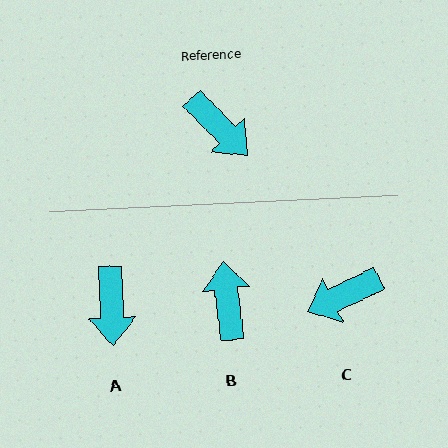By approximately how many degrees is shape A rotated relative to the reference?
Approximately 42 degrees clockwise.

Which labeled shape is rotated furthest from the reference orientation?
B, about 142 degrees away.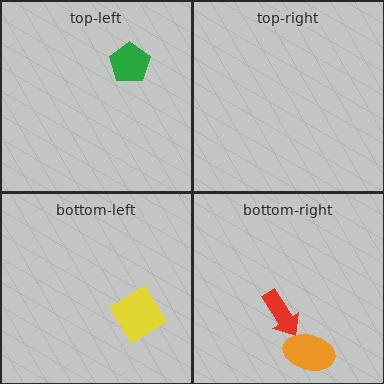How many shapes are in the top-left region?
1.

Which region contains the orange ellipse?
The bottom-right region.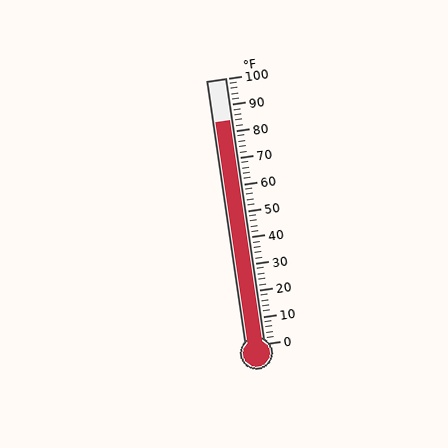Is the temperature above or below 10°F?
The temperature is above 10°F.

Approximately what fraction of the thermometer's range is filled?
The thermometer is filled to approximately 85% of its range.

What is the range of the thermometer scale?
The thermometer scale ranges from 0°F to 100°F.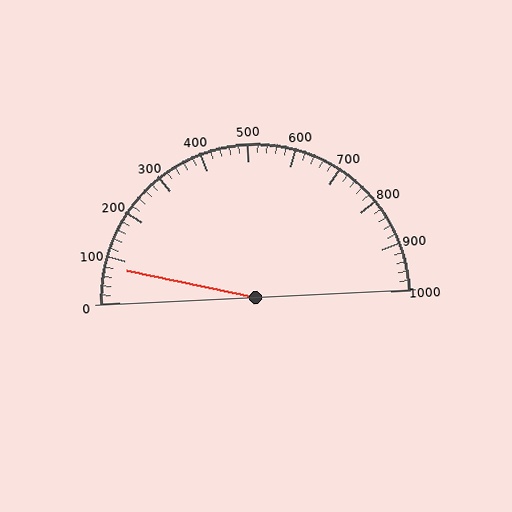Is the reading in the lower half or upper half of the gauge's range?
The reading is in the lower half of the range (0 to 1000).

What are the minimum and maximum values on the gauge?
The gauge ranges from 0 to 1000.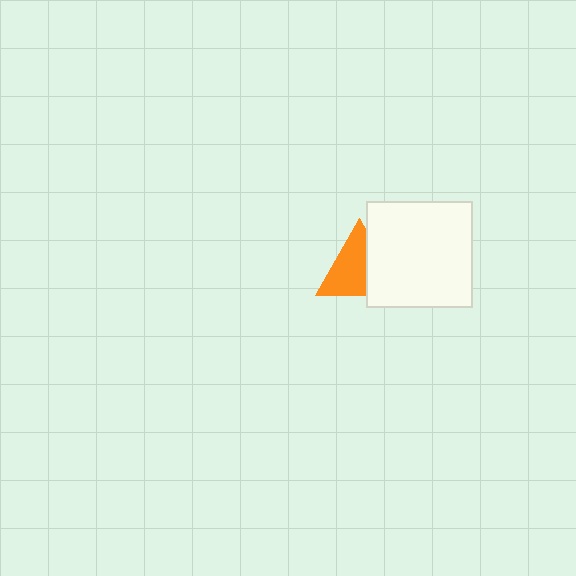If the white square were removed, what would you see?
You would see the complete orange triangle.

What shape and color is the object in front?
The object in front is a white square.